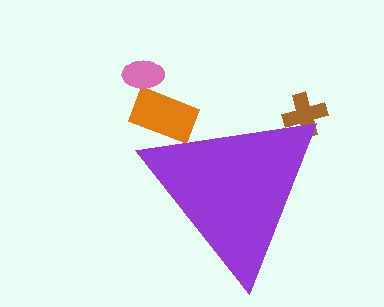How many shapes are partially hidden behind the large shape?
2 shapes are partially hidden.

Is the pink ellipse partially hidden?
No, the pink ellipse is fully visible.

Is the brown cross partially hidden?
Yes, the brown cross is partially hidden behind the purple triangle.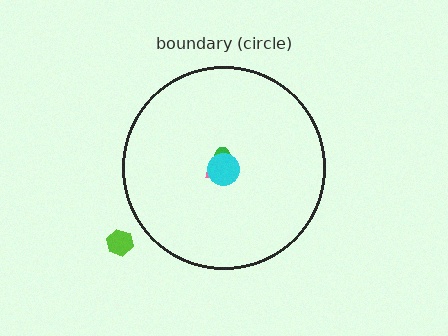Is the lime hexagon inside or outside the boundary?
Outside.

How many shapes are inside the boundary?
3 inside, 1 outside.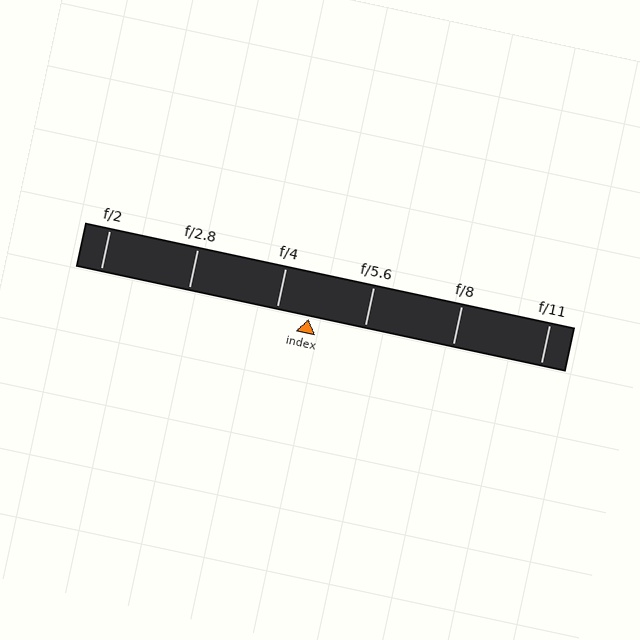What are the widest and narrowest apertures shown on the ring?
The widest aperture shown is f/2 and the narrowest is f/11.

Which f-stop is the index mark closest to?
The index mark is closest to f/4.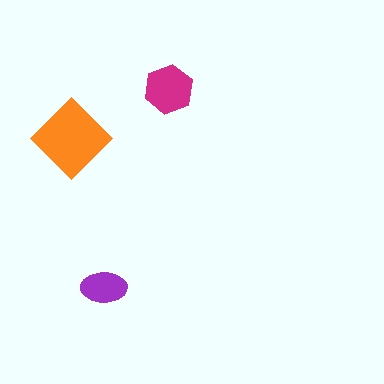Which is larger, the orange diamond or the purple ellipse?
The orange diamond.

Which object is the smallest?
The purple ellipse.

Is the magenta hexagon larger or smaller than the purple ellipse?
Larger.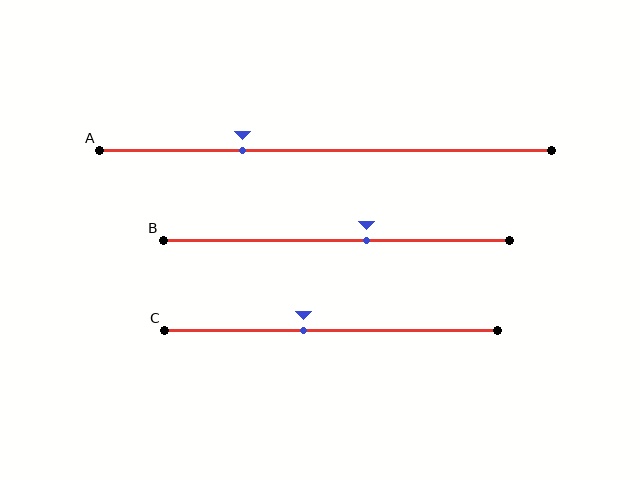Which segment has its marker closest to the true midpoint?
Segment C has its marker closest to the true midpoint.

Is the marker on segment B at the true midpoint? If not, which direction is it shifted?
No, the marker on segment B is shifted to the right by about 9% of the segment length.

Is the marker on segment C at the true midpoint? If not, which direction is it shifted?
No, the marker on segment C is shifted to the left by about 8% of the segment length.